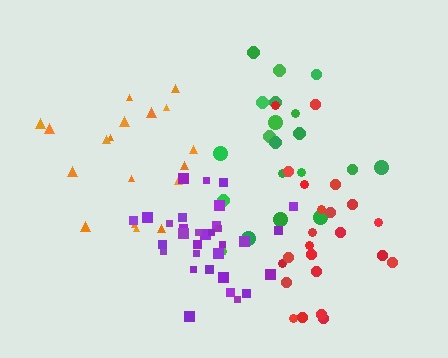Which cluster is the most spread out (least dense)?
Green.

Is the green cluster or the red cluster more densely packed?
Red.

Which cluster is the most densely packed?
Purple.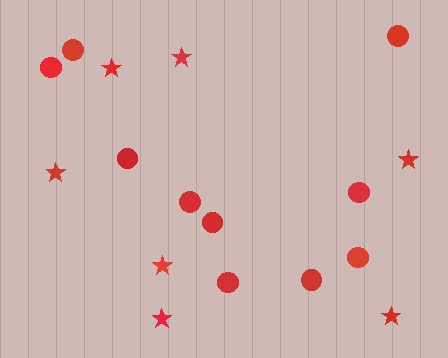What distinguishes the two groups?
There are 2 groups: one group of circles (10) and one group of stars (7).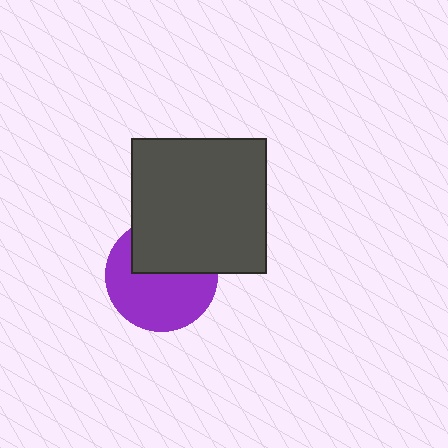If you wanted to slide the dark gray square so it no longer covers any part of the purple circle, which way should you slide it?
Slide it up — that is the most direct way to separate the two shapes.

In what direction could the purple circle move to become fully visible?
The purple circle could move down. That would shift it out from behind the dark gray square entirely.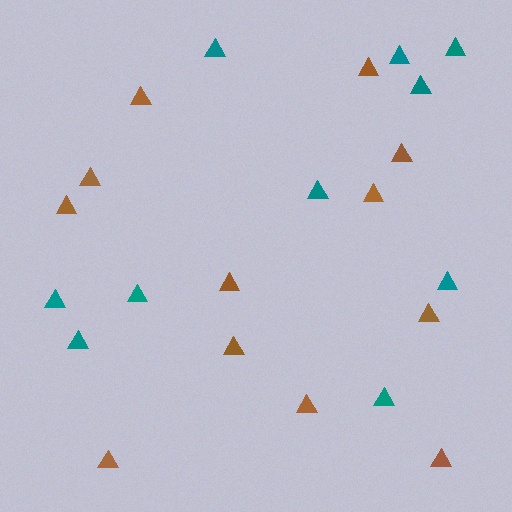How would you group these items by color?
There are 2 groups: one group of brown triangles (12) and one group of teal triangles (10).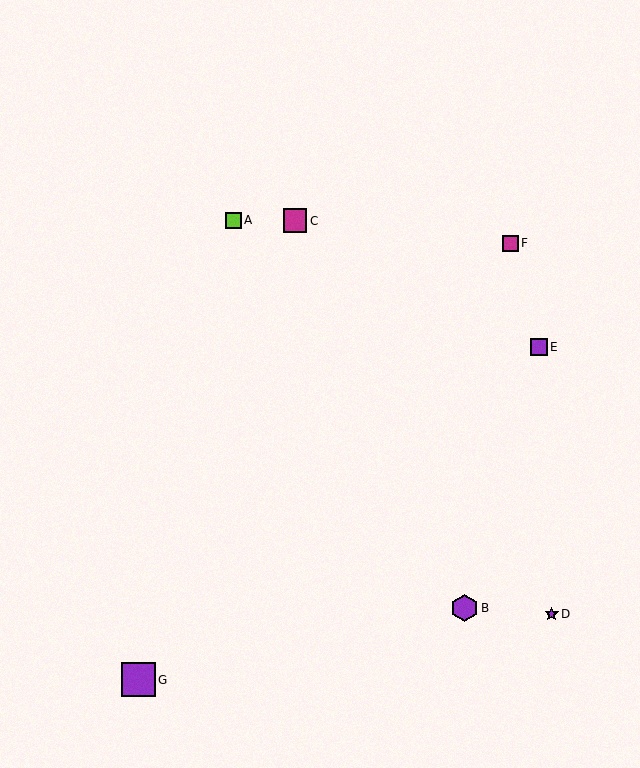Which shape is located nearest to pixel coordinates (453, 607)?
The purple hexagon (labeled B) at (464, 608) is nearest to that location.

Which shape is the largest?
The purple square (labeled G) is the largest.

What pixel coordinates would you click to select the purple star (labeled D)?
Click at (552, 614) to select the purple star D.